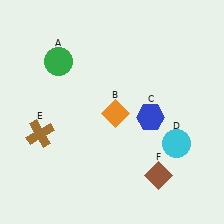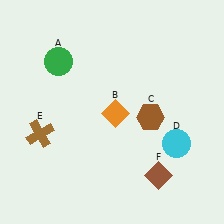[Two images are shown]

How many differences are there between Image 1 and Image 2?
There is 1 difference between the two images.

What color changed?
The hexagon (C) changed from blue in Image 1 to brown in Image 2.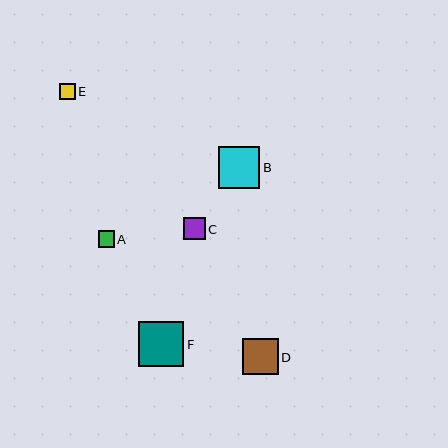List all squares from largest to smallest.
From largest to smallest: F, B, D, C, A, E.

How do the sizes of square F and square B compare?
Square F and square B are approximately the same size.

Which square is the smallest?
Square E is the smallest with a size of approximately 16 pixels.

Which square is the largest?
Square F is the largest with a size of approximately 45 pixels.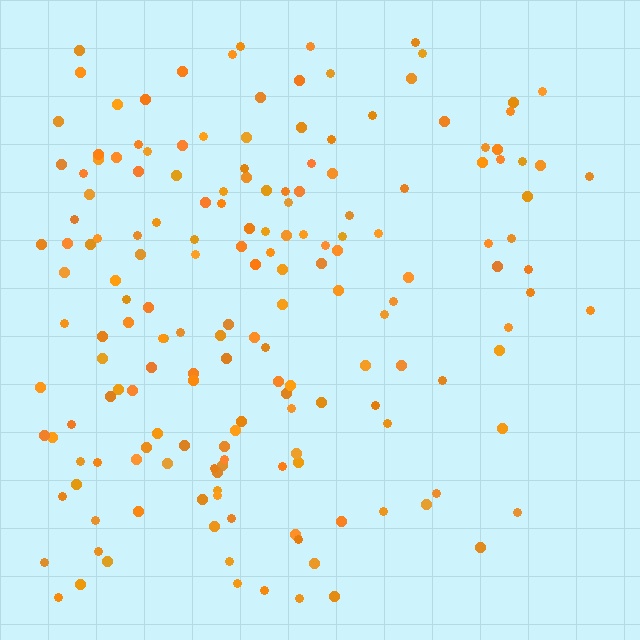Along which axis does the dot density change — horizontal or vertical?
Horizontal.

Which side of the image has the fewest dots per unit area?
The right.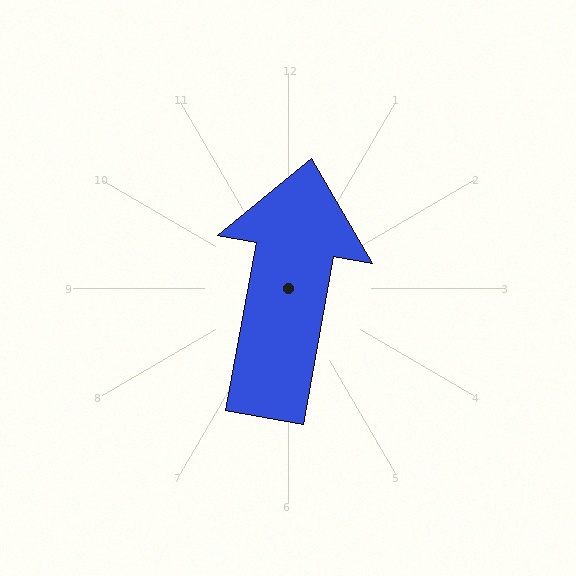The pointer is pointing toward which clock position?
Roughly 12 o'clock.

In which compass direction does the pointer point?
North.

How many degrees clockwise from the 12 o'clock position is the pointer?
Approximately 10 degrees.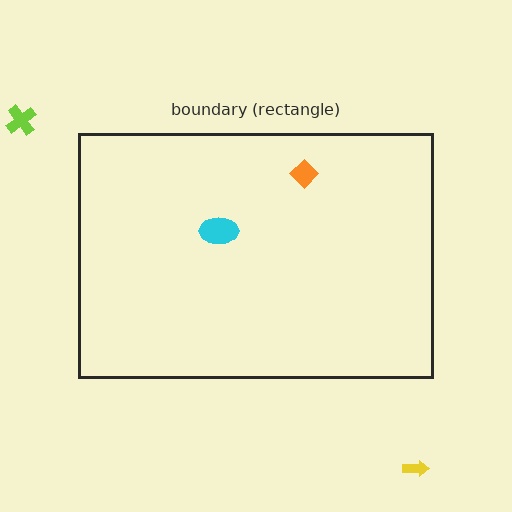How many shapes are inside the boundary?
2 inside, 2 outside.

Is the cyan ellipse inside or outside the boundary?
Inside.